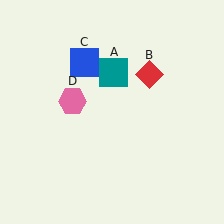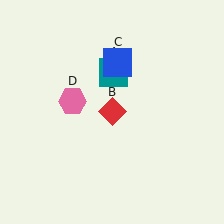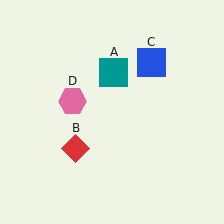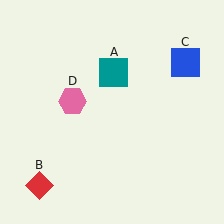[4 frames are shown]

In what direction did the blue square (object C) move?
The blue square (object C) moved right.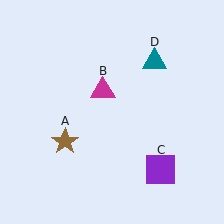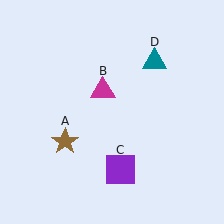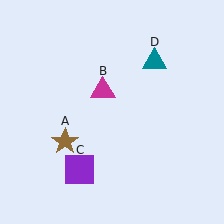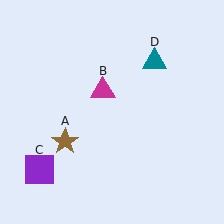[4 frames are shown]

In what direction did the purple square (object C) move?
The purple square (object C) moved left.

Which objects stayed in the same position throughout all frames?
Brown star (object A) and magenta triangle (object B) and teal triangle (object D) remained stationary.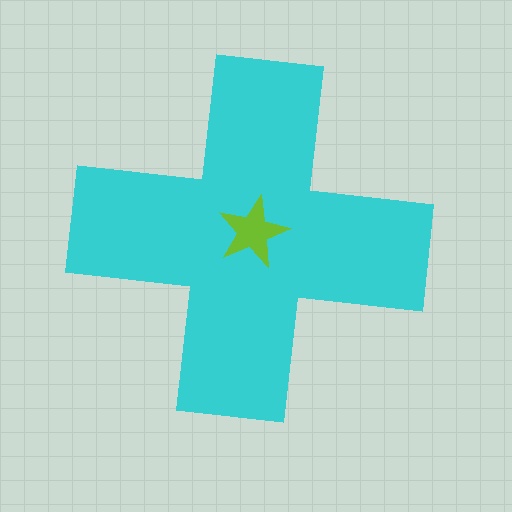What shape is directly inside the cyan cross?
The lime star.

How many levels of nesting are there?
2.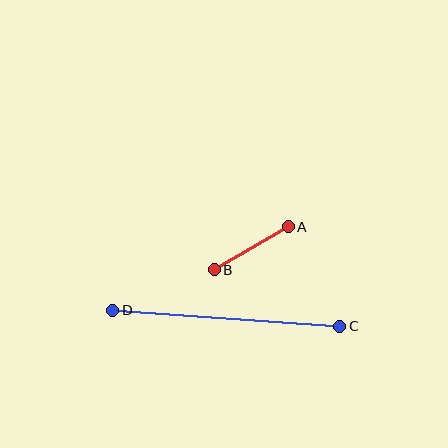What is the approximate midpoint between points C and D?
The midpoint is at approximately (226, 318) pixels.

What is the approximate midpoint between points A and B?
The midpoint is at approximately (251, 248) pixels.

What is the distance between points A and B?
The distance is approximately 85 pixels.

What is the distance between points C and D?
The distance is approximately 228 pixels.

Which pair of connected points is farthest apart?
Points C and D are farthest apart.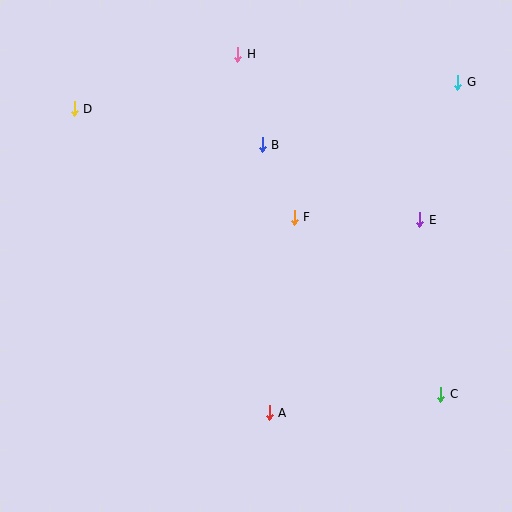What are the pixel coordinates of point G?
Point G is at (458, 82).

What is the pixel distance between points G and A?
The distance between G and A is 381 pixels.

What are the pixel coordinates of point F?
Point F is at (294, 217).